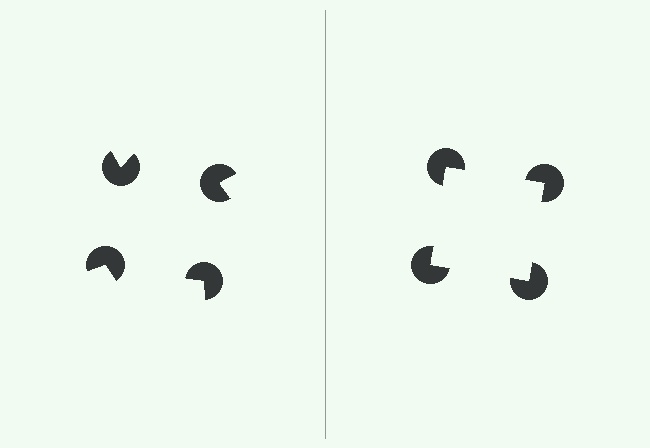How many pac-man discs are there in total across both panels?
8 — 4 on each side.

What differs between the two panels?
The pac-man discs are positioned identically on both sides; only the wedge orientations differ. On the right they align to a square; on the left they are misaligned.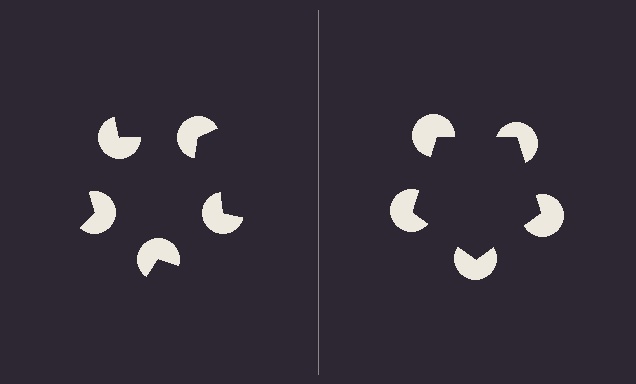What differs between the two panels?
The pac-man discs are positioned identically on both sides; only the wedge orientations differ. On the right they align to a pentagon; on the left they are misaligned.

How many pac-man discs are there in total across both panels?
10 — 5 on each side.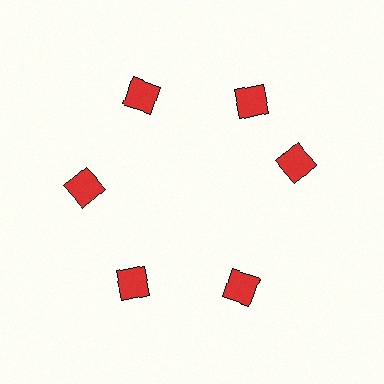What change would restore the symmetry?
The symmetry would be restored by rotating it back into even spacing with its neighbors so that all 6 squares sit at equal angles and equal distance from the center.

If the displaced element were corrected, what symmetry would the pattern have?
It would have 6-fold rotational symmetry — the pattern would map onto itself every 60 degrees.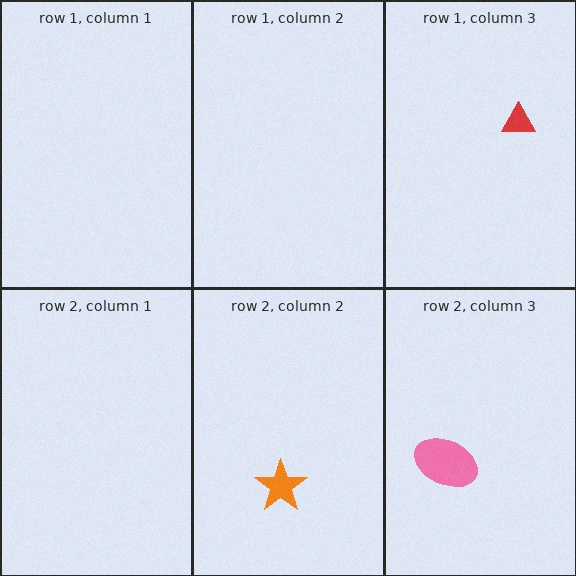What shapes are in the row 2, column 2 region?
The orange star.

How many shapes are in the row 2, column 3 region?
1.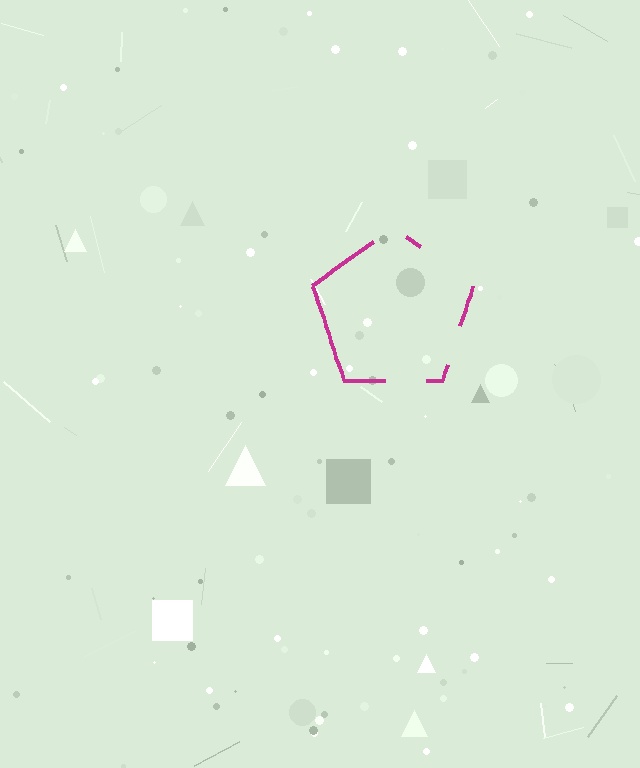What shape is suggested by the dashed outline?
The dashed outline suggests a pentagon.